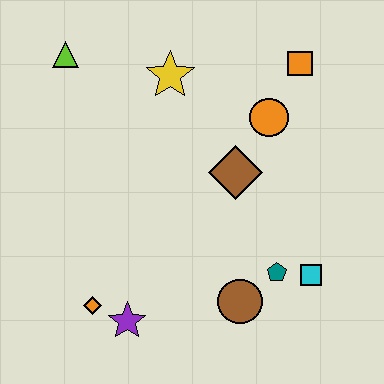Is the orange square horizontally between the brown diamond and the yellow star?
No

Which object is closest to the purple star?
The orange diamond is closest to the purple star.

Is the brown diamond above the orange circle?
No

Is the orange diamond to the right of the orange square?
No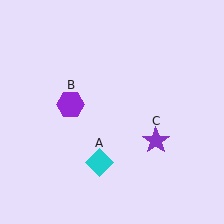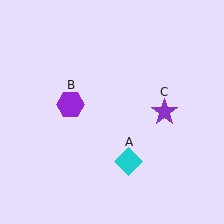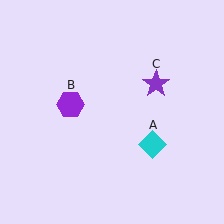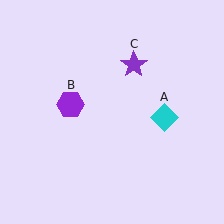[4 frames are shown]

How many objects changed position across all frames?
2 objects changed position: cyan diamond (object A), purple star (object C).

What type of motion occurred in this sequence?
The cyan diamond (object A), purple star (object C) rotated counterclockwise around the center of the scene.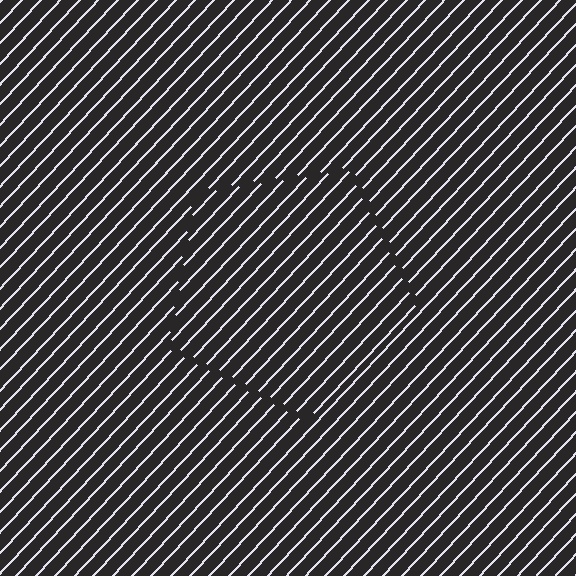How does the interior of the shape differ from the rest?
The interior of the shape contains the same grating, shifted by half a period — the contour is defined by the phase discontinuity where line-ends from the inner and outer gratings abut.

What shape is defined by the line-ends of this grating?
An illusory pentagon. The interior of the shape contains the same grating, shifted by half a period — the contour is defined by the phase discontinuity where line-ends from the inner and outer gratings abut.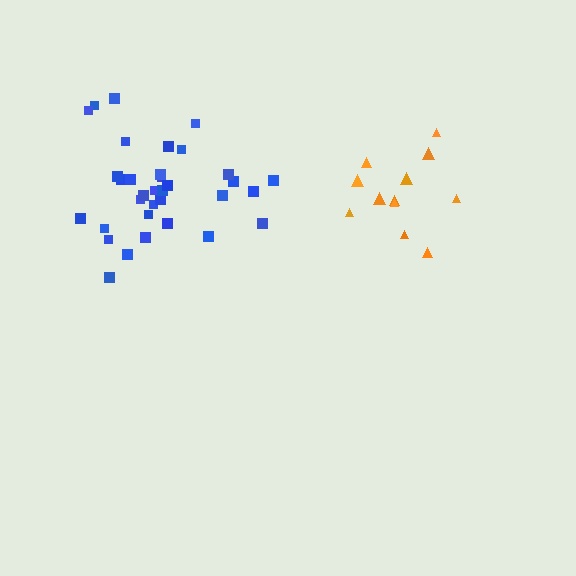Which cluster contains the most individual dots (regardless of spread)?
Blue (34).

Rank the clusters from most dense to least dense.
blue, orange.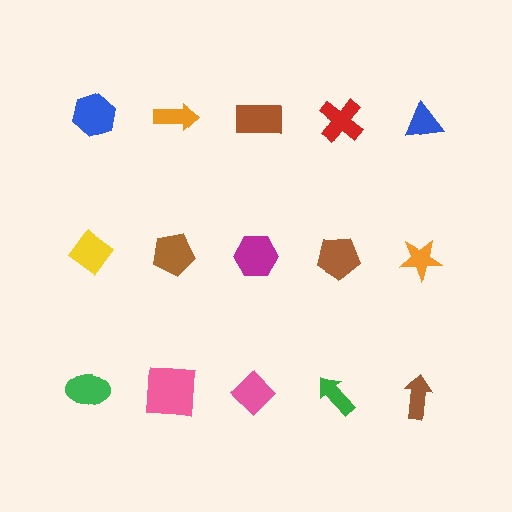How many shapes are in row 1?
5 shapes.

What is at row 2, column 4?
A brown pentagon.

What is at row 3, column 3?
A pink diamond.